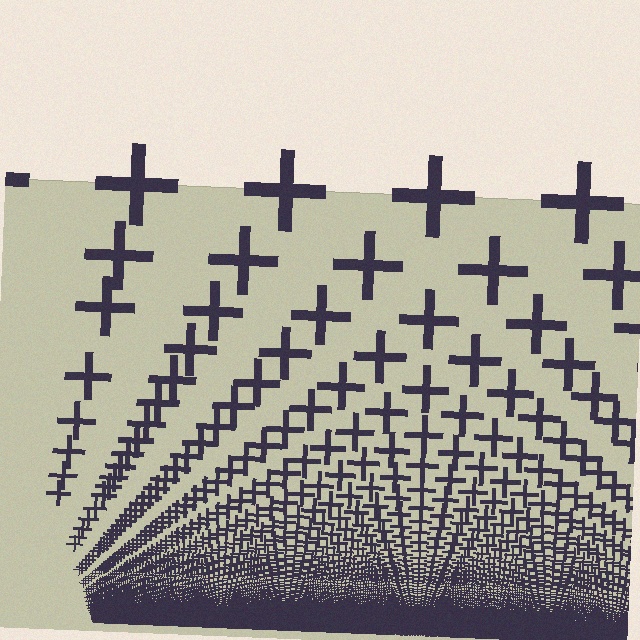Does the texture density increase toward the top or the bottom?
Density increases toward the bottom.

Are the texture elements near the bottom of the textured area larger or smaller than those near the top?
Smaller. The gradient is inverted — elements near the bottom are smaller and denser.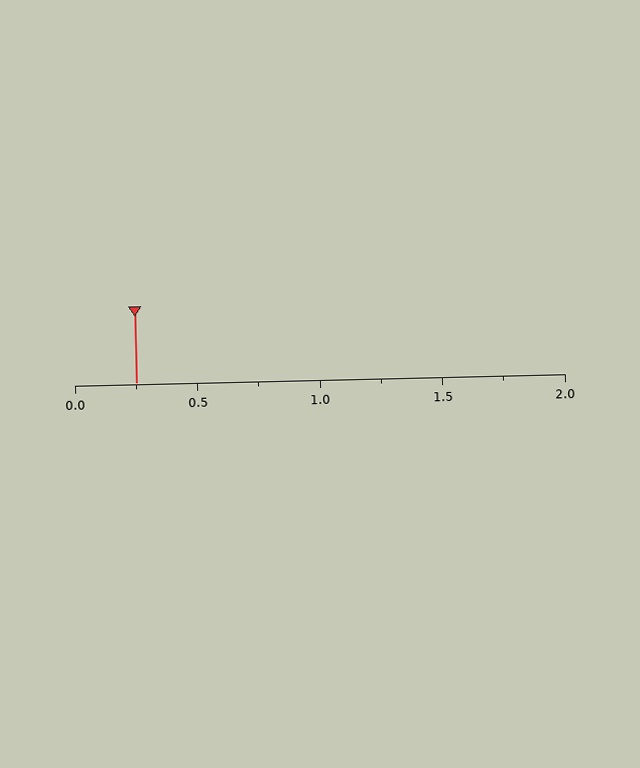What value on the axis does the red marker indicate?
The marker indicates approximately 0.25.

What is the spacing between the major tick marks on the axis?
The major ticks are spaced 0.5 apart.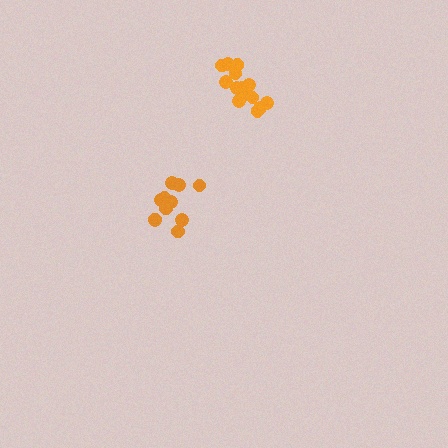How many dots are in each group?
Group 1: 14 dots, Group 2: 11 dots (25 total).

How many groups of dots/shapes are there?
There are 2 groups.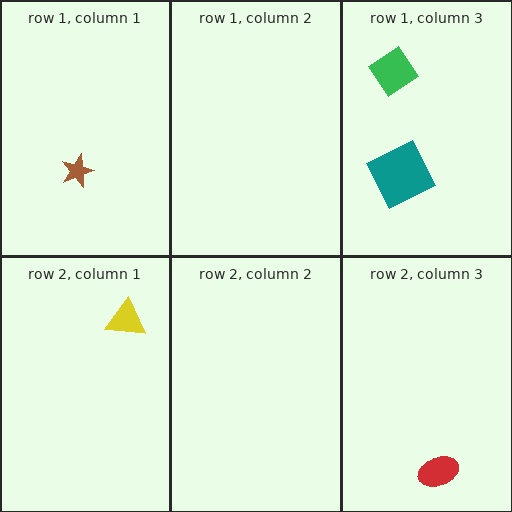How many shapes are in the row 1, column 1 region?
1.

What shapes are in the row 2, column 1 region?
The yellow triangle.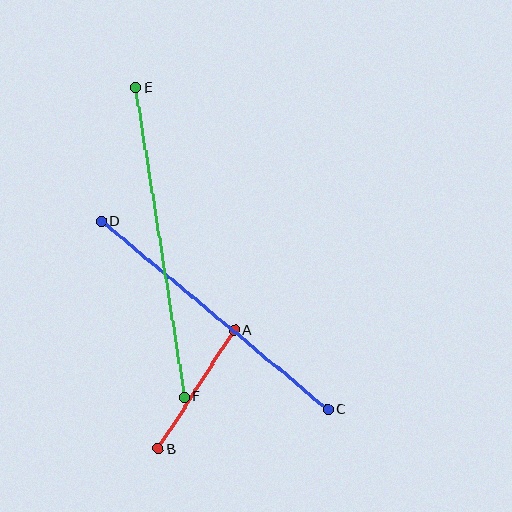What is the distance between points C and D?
The distance is approximately 295 pixels.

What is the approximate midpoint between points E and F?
The midpoint is at approximately (160, 242) pixels.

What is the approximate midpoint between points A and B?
The midpoint is at approximately (196, 390) pixels.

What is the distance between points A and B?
The distance is approximately 141 pixels.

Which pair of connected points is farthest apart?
Points E and F are farthest apart.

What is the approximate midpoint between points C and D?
The midpoint is at approximately (215, 315) pixels.